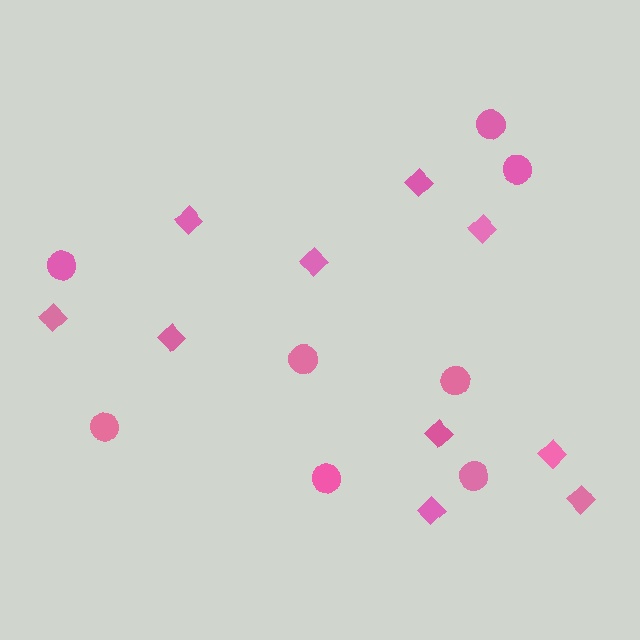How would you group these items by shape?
There are 2 groups: one group of diamonds (10) and one group of circles (8).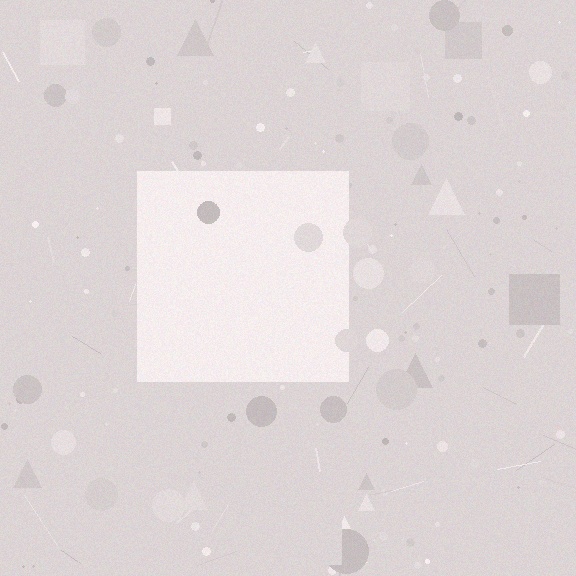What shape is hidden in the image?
A square is hidden in the image.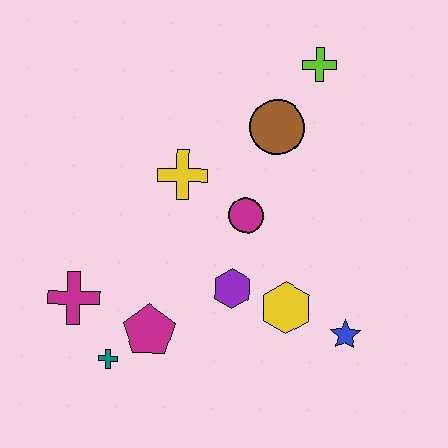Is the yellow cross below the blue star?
No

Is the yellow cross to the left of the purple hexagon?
Yes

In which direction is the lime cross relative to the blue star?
The lime cross is above the blue star.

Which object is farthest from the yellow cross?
The blue star is farthest from the yellow cross.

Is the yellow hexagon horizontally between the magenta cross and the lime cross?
Yes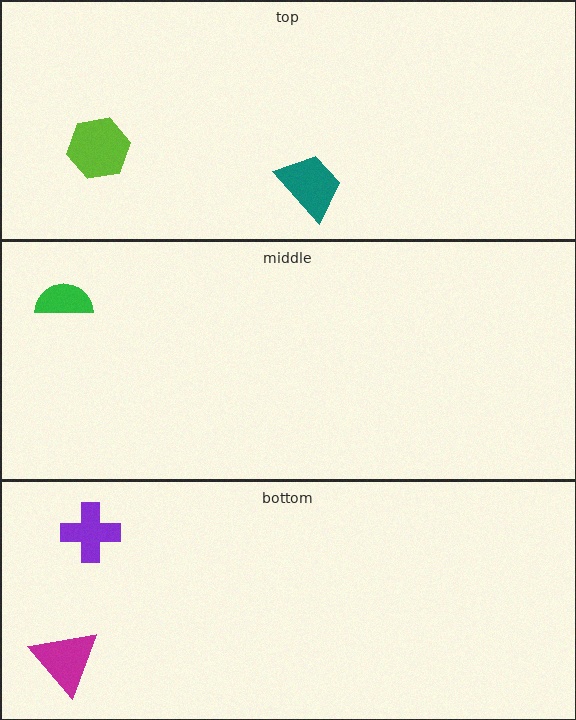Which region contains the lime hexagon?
The top region.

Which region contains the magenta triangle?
The bottom region.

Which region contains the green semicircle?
The middle region.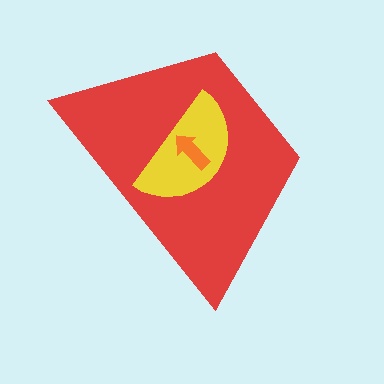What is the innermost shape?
The orange arrow.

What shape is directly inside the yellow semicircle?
The orange arrow.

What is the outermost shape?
The red trapezoid.